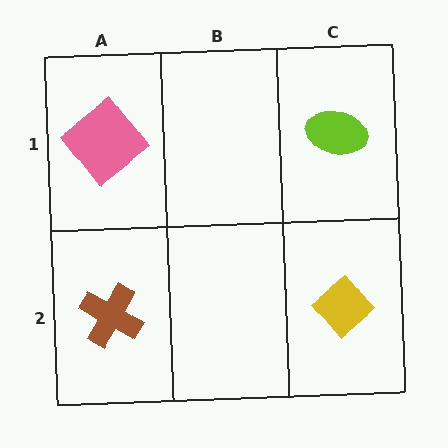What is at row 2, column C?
A yellow diamond.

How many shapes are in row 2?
2 shapes.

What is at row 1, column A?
A pink diamond.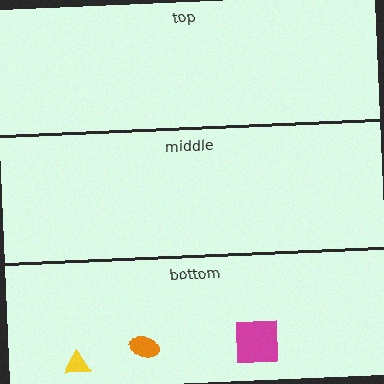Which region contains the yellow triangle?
The bottom region.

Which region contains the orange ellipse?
The bottom region.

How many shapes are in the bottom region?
3.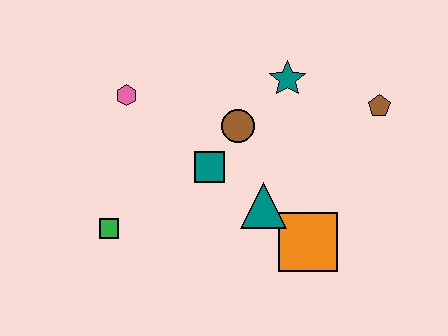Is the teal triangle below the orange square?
No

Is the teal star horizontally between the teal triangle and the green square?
No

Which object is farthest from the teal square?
The brown pentagon is farthest from the teal square.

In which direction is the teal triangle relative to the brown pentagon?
The teal triangle is to the left of the brown pentagon.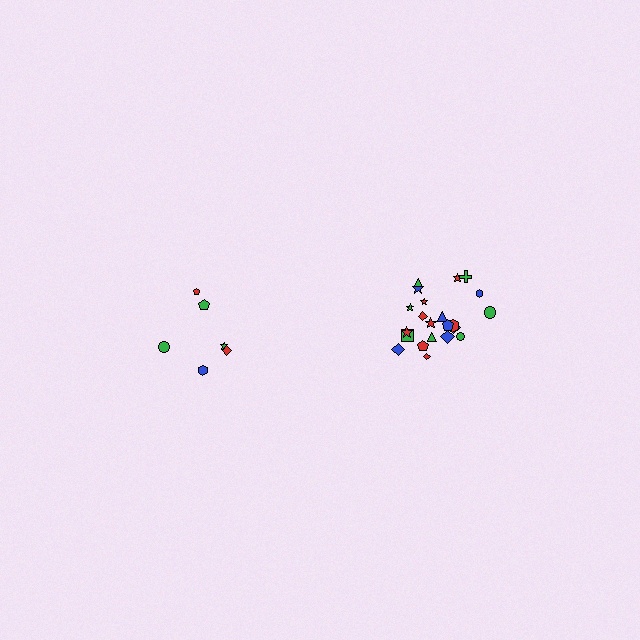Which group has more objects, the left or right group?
The right group.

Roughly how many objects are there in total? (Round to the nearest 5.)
Roughly 30 objects in total.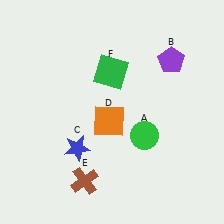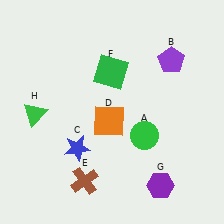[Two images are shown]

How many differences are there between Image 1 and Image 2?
There are 2 differences between the two images.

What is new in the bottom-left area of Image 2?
A green triangle (H) was added in the bottom-left area of Image 2.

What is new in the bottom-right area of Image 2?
A purple hexagon (G) was added in the bottom-right area of Image 2.